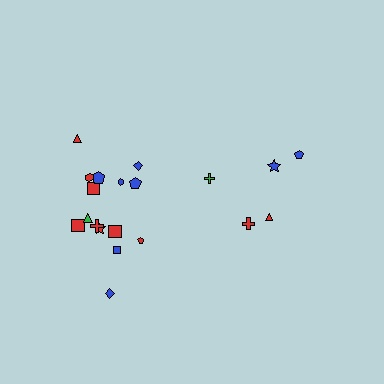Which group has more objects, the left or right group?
The left group.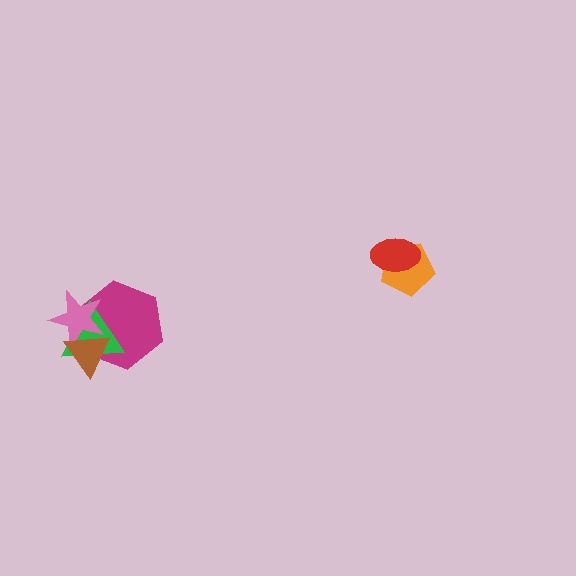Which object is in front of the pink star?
The brown triangle is in front of the pink star.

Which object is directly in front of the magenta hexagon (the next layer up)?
The green triangle is directly in front of the magenta hexagon.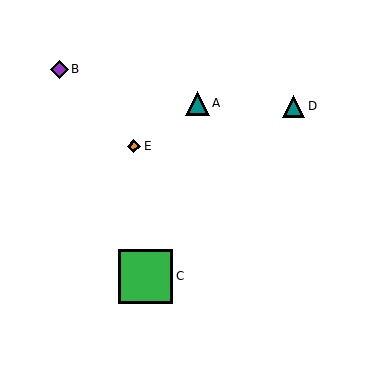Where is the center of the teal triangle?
The center of the teal triangle is at (198, 103).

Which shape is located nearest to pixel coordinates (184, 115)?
The teal triangle (labeled A) at (198, 103) is nearest to that location.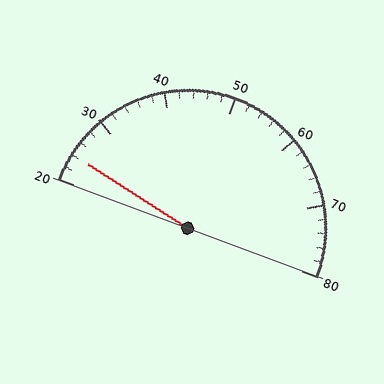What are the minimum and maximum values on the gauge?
The gauge ranges from 20 to 80.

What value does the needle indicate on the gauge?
The needle indicates approximately 24.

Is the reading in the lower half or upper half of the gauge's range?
The reading is in the lower half of the range (20 to 80).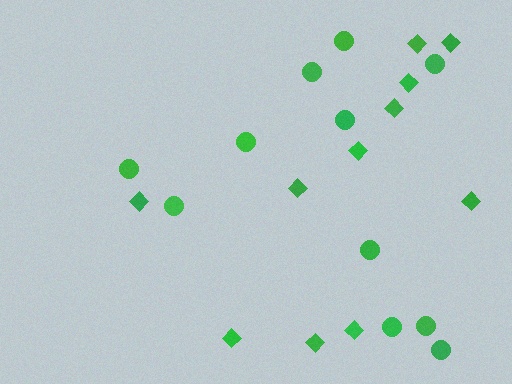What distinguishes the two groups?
There are 2 groups: one group of diamonds (11) and one group of circles (11).